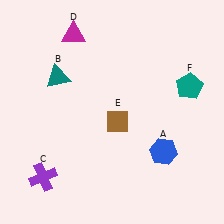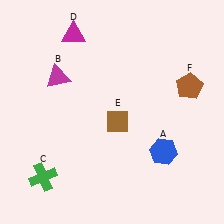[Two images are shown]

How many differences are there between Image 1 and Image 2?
There are 3 differences between the two images.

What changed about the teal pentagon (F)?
In Image 1, F is teal. In Image 2, it changed to brown.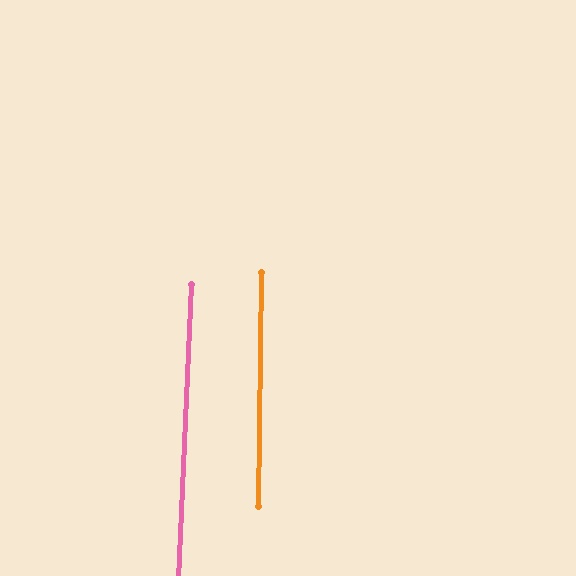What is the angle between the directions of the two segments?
Approximately 1 degree.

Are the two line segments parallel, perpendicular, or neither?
Parallel — their directions differ by only 1.5°.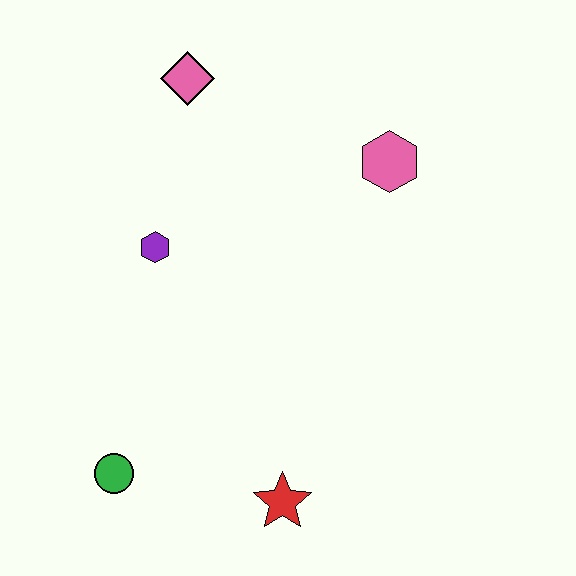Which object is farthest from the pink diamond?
The red star is farthest from the pink diamond.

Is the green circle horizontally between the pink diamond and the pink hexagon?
No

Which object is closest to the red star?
The green circle is closest to the red star.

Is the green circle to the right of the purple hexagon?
No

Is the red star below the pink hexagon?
Yes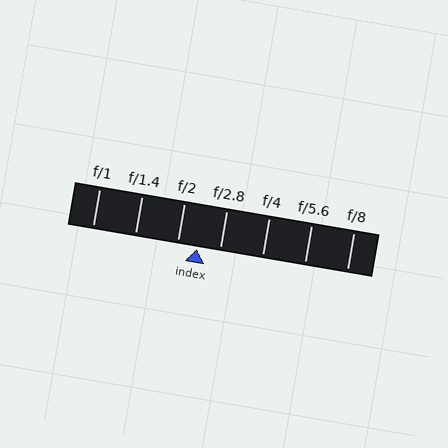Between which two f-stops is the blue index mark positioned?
The index mark is between f/2 and f/2.8.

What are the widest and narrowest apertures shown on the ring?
The widest aperture shown is f/1 and the narrowest is f/8.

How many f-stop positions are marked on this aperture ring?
There are 7 f-stop positions marked.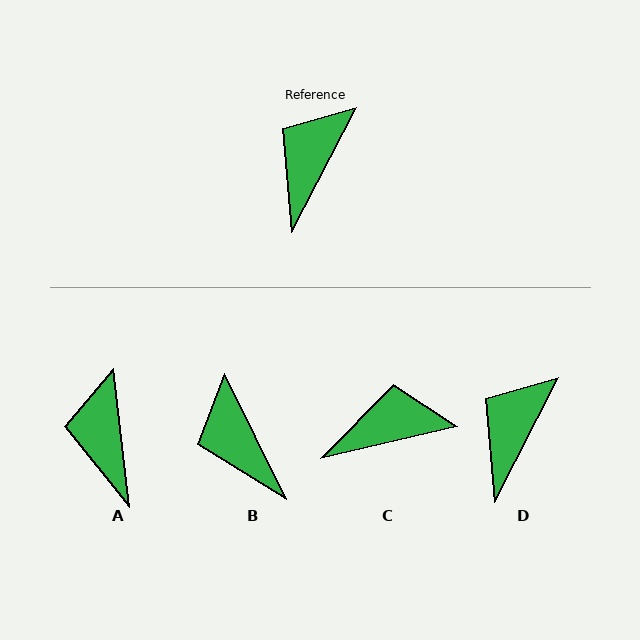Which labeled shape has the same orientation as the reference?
D.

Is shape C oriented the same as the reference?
No, it is off by about 50 degrees.